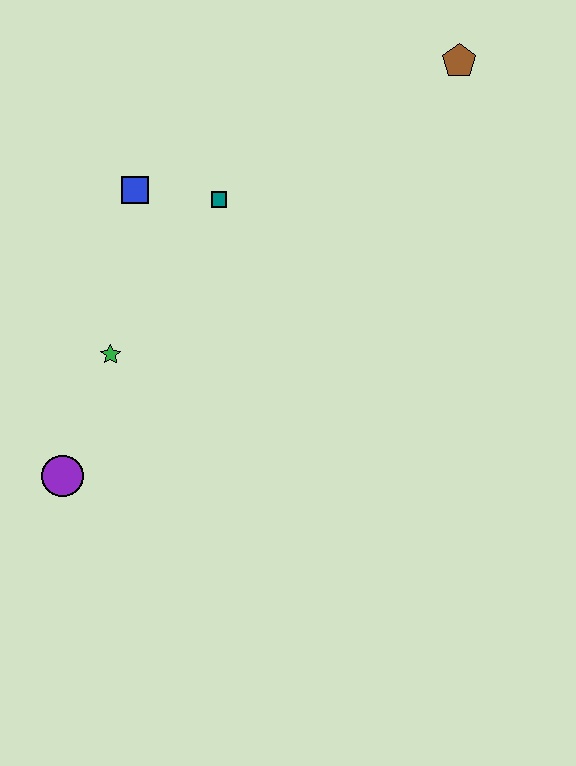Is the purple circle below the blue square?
Yes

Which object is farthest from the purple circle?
The brown pentagon is farthest from the purple circle.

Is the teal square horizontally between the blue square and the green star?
No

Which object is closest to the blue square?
The teal square is closest to the blue square.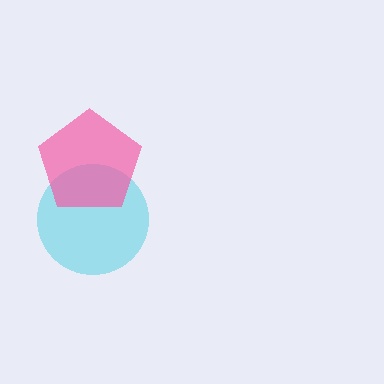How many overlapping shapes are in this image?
There are 2 overlapping shapes in the image.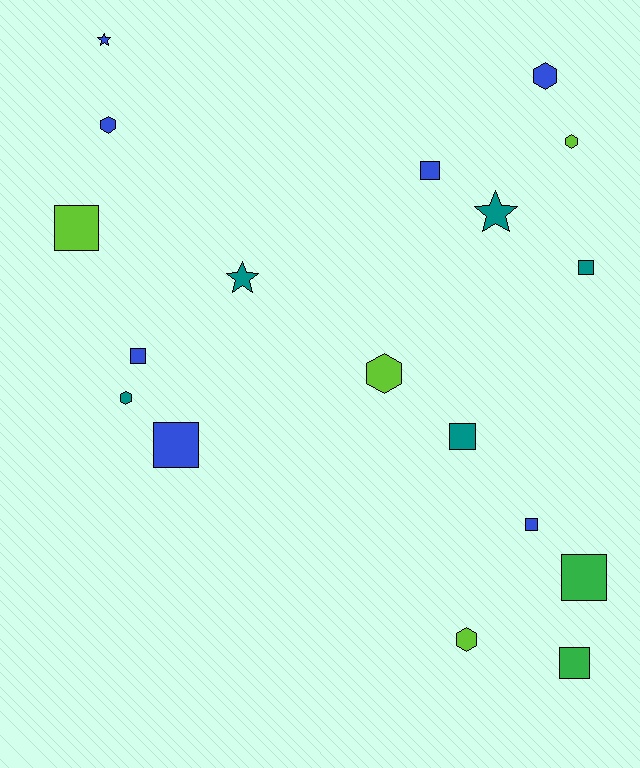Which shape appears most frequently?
Square, with 9 objects.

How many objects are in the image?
There are 18 objects.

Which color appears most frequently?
Blue, with 7 objects.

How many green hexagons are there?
There are no green hexagons.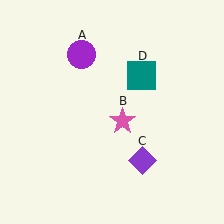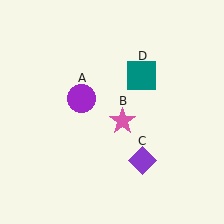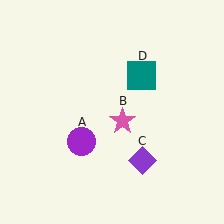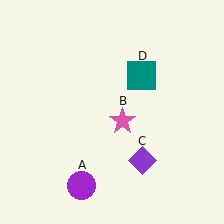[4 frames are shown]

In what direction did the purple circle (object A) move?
The purple circle (object A) moved down.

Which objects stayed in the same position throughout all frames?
Pink star (object B) and purple diamond (object C) and teal square (object D) remained stationary.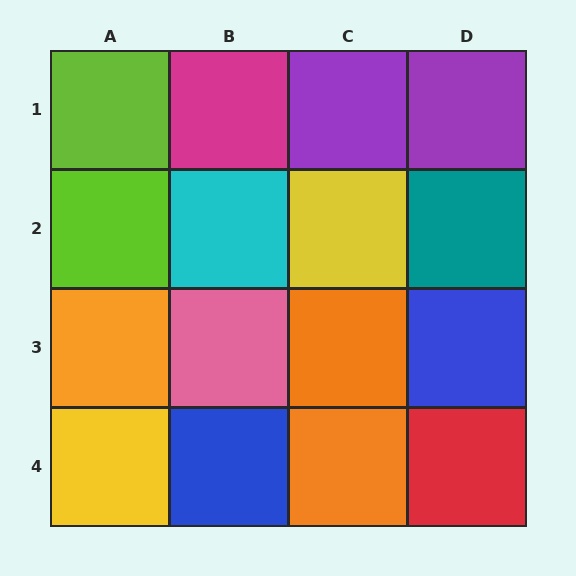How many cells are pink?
1 cell is pink.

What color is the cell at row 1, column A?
Lime.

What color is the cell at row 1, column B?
Magenta.